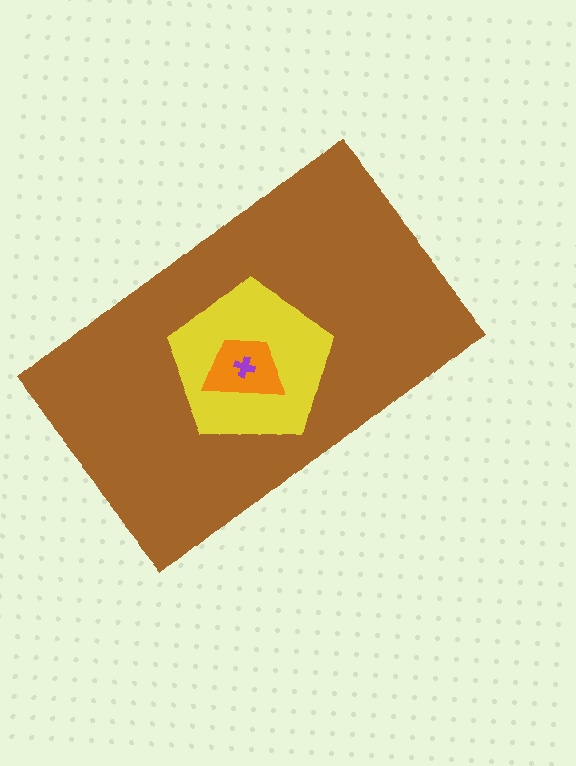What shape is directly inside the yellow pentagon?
The orange trapezoid.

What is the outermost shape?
The brown rectangle.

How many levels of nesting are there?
4.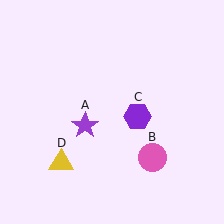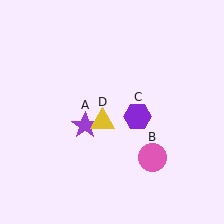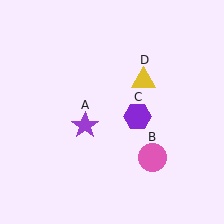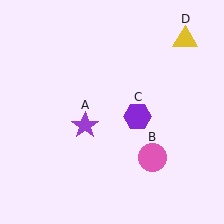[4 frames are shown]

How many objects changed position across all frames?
1 object changed position: yellow triangle (object D).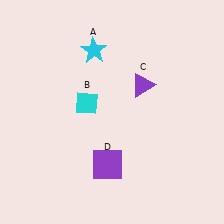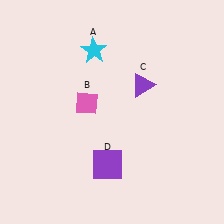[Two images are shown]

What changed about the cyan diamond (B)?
In Image 1, B is cyan. In Image 2, it changed to pink.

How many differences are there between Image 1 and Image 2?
There is 1 difference between the two images.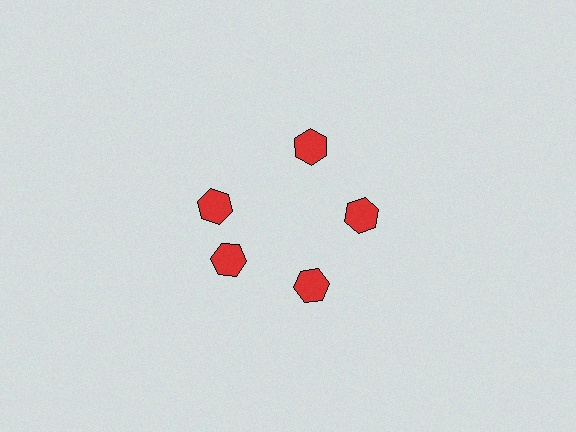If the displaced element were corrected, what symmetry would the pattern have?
It would have 5-fold rotational symmetry — the pattern would map onto itself every 72 degrees.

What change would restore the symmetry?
The symmetry would be restored by rotating it back into even spacing with its neighbors so that all 5 hexagons sit at equal angles and equal distance from the center.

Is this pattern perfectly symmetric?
No. The 5 red hexagons are arranged in a ring, but one element near the 10 o'clock position is rotated out of alignment along the ring, breaking the 5-fold rotational symmetry.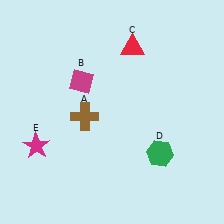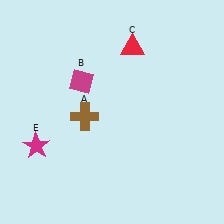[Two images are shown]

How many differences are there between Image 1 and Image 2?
There is 1 difference between the two images.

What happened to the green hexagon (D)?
The green hexagon (D) was removed in Image 2. It was in the bottom-right area of Image 1.